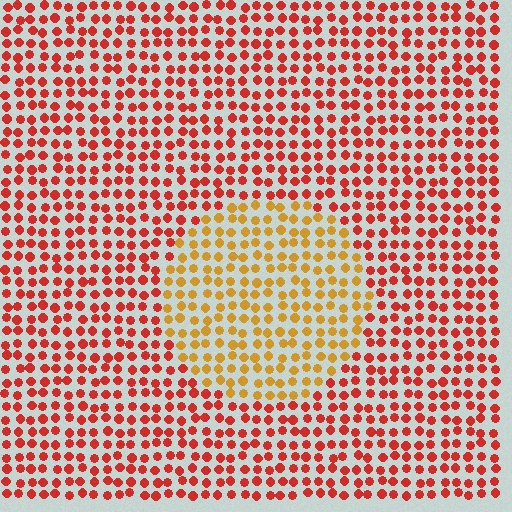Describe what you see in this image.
The image is filled with small red elements in a uniform arrangement. A circle-shaped region is visible where the elements are tinted to a slightly different hue, forming a subtle color boundary.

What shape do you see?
I see a circle.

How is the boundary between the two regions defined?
The boundary is defined purely by a slight shift in hue (about 39 degrees). Spacing, size, and orientation are identical on both sides.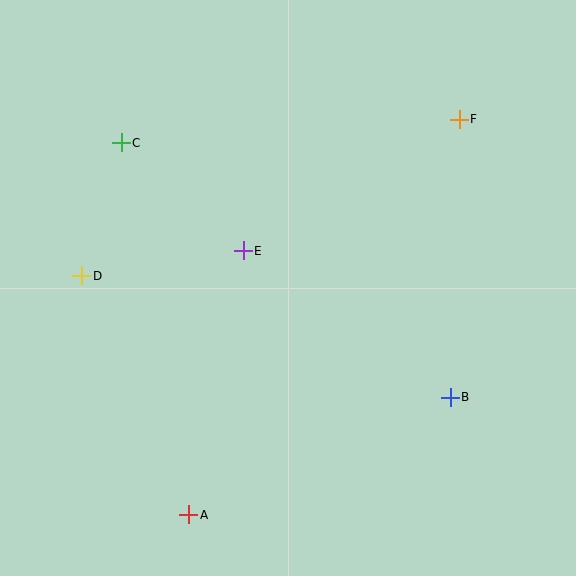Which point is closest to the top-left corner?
Point C is closest to the top-left corner.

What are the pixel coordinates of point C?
Point C is at (121, 143).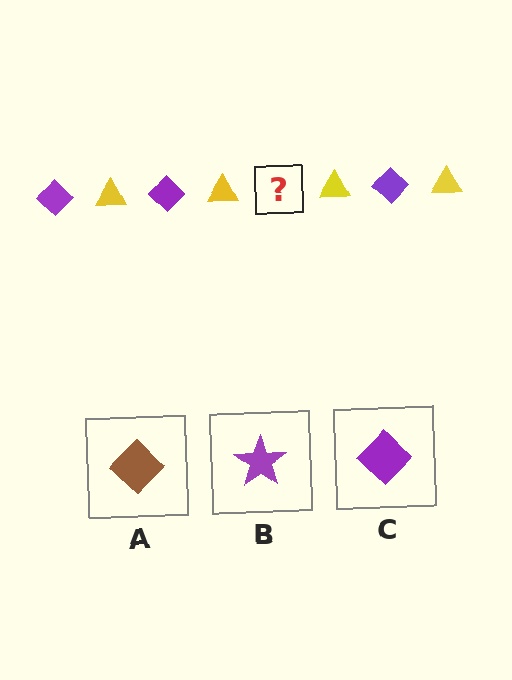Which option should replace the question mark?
Option C.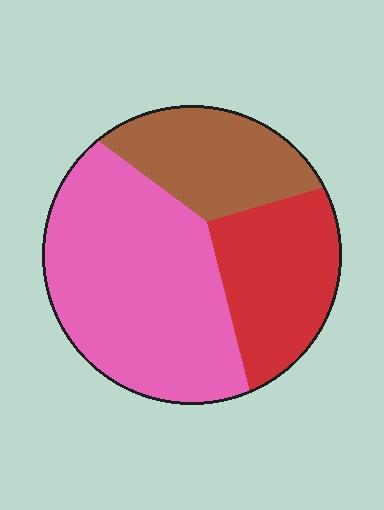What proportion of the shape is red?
Red covers 26% of the shape.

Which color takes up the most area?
Pink, at roughly 50%.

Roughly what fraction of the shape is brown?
Brown covers roughly 25% of the shape.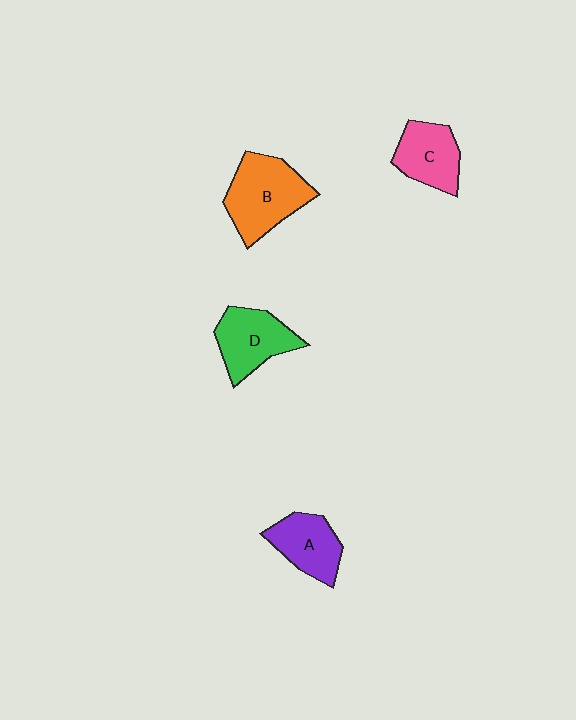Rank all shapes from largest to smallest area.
From largest to smallest: B (orange), D (green), A (purple), C (pink).